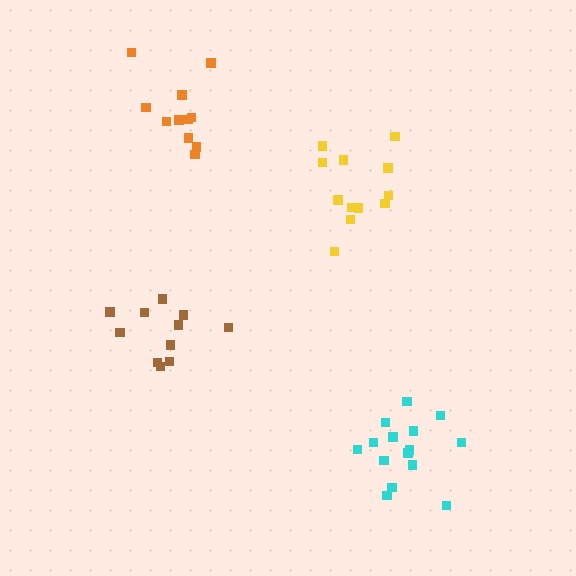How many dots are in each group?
Group 1: 15 dots, Group 2: 11 dots, Group 3: 12 dots, Group 4: 11 dots (49 total).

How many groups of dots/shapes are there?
There are 4 groups.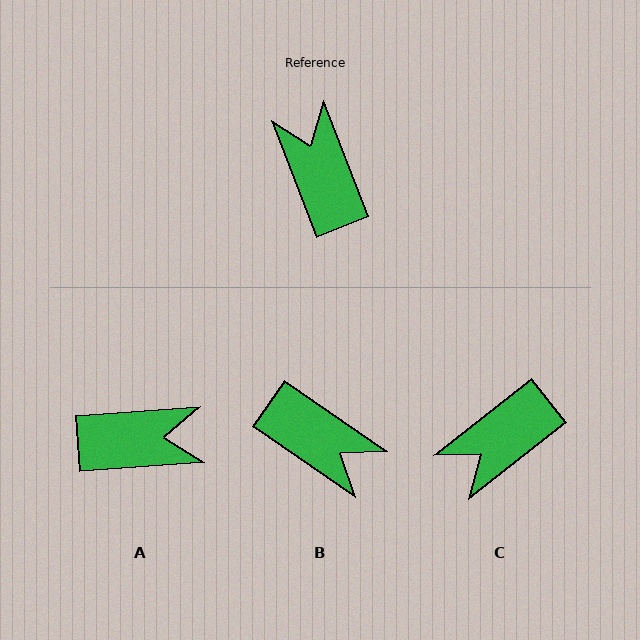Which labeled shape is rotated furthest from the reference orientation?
B, about 146 degrees away.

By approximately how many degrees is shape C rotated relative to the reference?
Approximately 107 degrees counter-clockwise.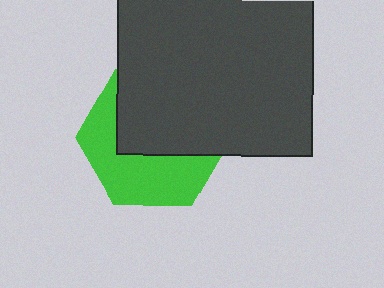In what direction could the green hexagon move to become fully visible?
The green hexagon could move down. That would shift it out from behind the dark gray square entirely.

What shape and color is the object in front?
The object in front is a dark gray square.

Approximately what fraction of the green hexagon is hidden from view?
Roughly 54% of the green hexagon is hidden behind the dark gray square.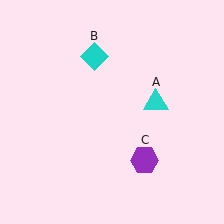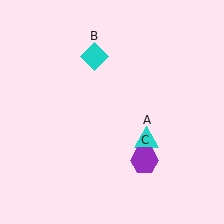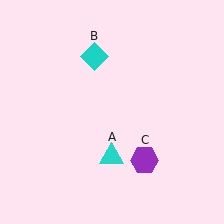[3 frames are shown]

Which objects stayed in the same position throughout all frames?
Cyan diamond (object B) and purple hexagon (object C) remained stationary.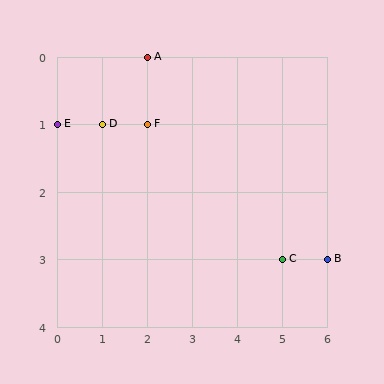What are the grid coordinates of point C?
Point C is at grid coordinates (5, 3).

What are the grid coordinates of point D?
Point D is at grid coordinates (1, 1).